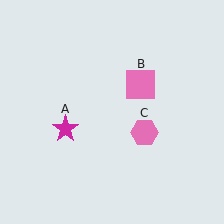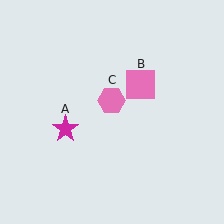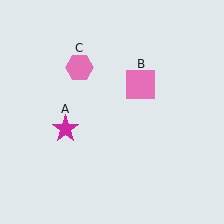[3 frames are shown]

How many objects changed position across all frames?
1 object changed position: pink hexagon (object C).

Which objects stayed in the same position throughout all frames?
Magenta star (object A) and pink square (object B) remained stationary.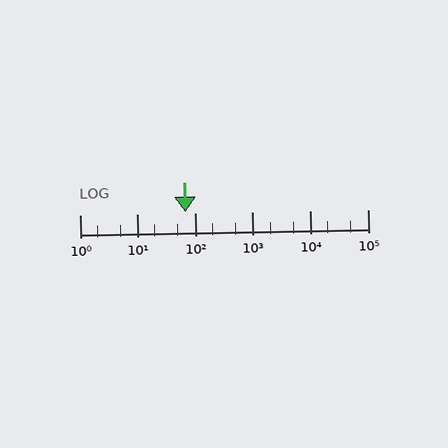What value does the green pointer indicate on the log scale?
The pointer indicates approximately 68.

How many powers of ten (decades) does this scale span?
The scale spans 5 decades, from 1 to 100000.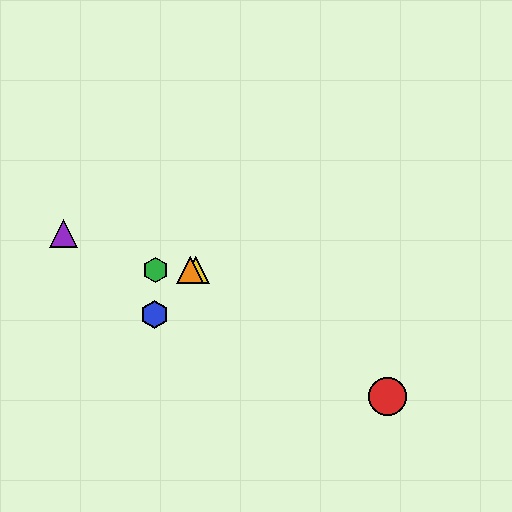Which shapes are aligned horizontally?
The green hexagon, the yellow triangle, the orange triangle are aligned horizontally.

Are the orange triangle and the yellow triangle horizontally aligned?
Yes, both are at y≈270.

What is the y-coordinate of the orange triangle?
The orange triangle is at y≈270.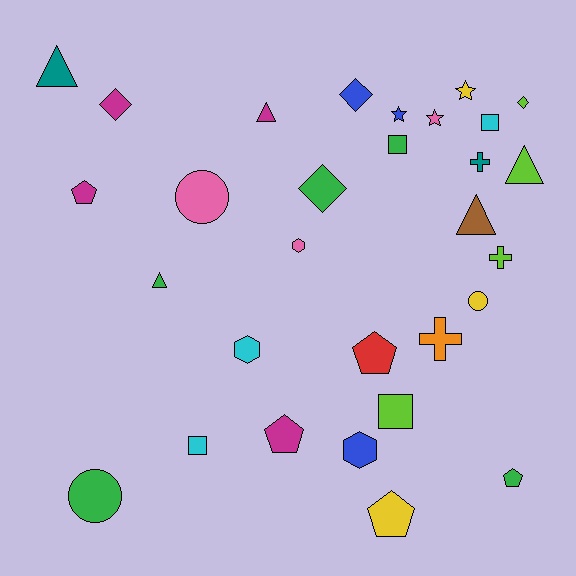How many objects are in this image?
There are 30 objects.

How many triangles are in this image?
There are 5 triangles.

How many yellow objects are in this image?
There are 3 yellow objects.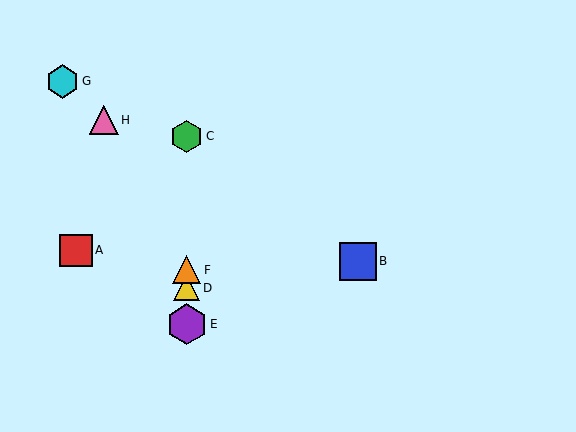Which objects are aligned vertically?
Objects C, D, E, F are aligned vertically.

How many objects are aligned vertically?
4 objects (C, D, E, F) are aligned vertically.